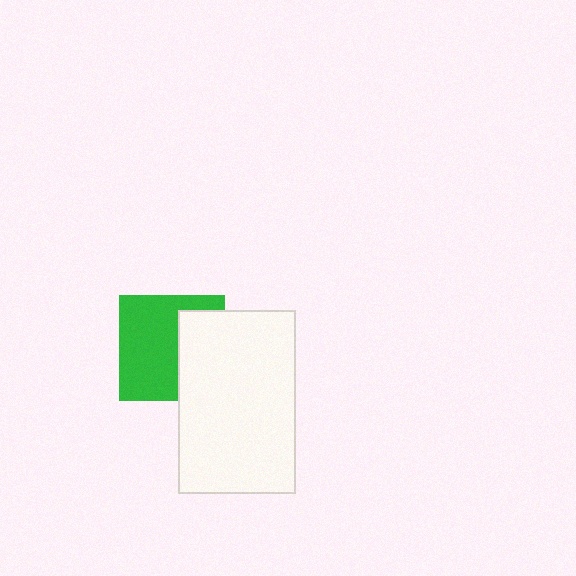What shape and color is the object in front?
The object in front is a white rectangle.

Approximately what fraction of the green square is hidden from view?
Roughly 39% of the green square is hidden behind the white rectangle.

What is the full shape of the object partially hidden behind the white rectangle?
The partially hidden object is a green square.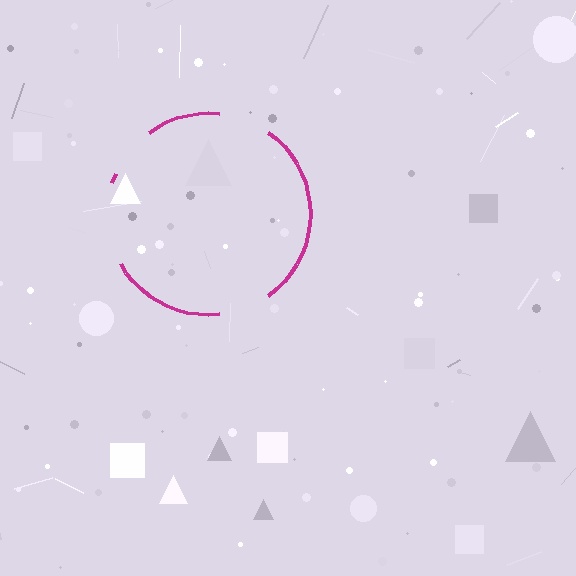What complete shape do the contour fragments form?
The contour fragments form a circle.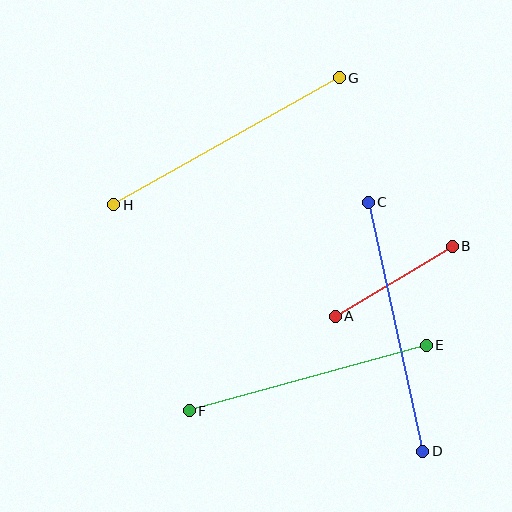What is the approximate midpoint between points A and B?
The midpoint is at approximately (394, 281) pixels.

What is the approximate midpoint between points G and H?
The midpoint is at approximately (227, 141) pixels.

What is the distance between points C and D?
The distance is approximately 255 pixels.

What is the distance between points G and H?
The distance is approximately 259 pixels.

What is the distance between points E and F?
The distance is approximately 246 pixels.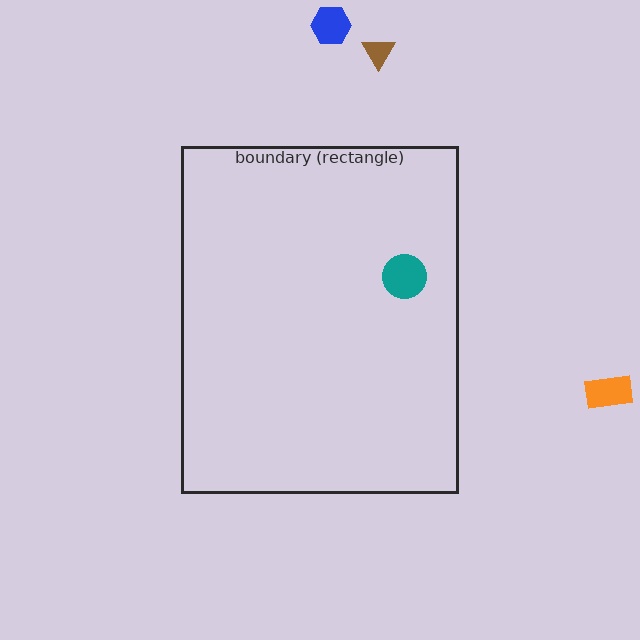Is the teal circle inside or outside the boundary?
Inside.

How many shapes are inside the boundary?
1 inside, 3 outside.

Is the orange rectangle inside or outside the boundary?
Outside.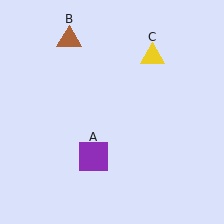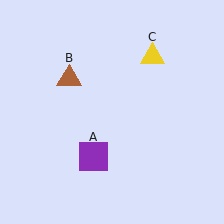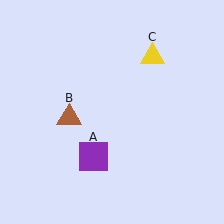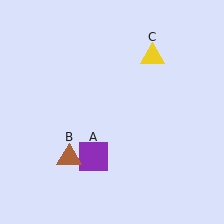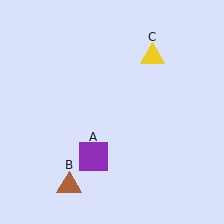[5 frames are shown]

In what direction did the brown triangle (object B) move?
The brown triangle (object B) moved down.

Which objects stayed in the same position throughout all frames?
Purple square (object A) and yellow triangle (object C) remained stationary.